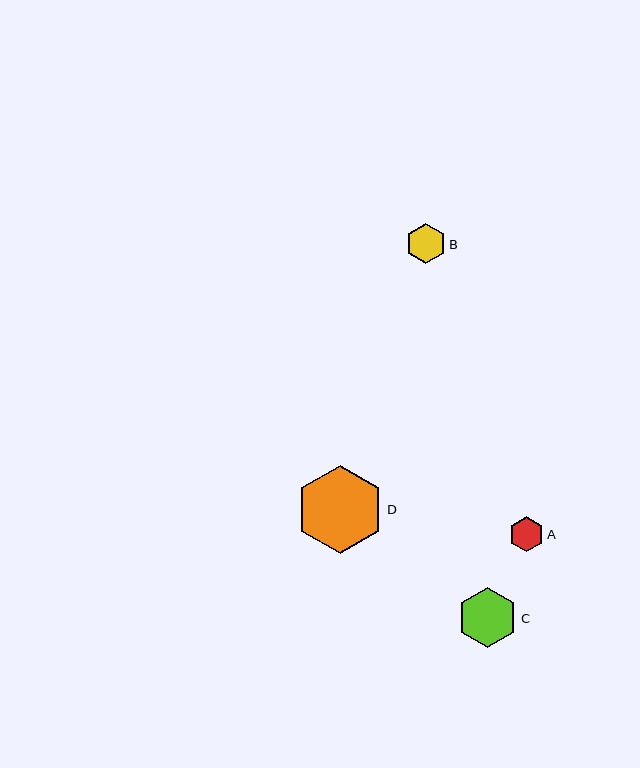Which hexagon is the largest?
Hexagon D is the largest with a size of approximately 88 pixels.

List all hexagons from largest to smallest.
From largest to smallest: D, C, B, A.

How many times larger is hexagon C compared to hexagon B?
Hexagon C is approximately 1.5 times the size of hexagon B.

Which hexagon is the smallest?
Hexagon A is the smallest with a size of approximately 35 pixels.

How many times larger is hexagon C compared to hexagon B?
Hexagon C is approximately 1.5 times the size of hexagon B.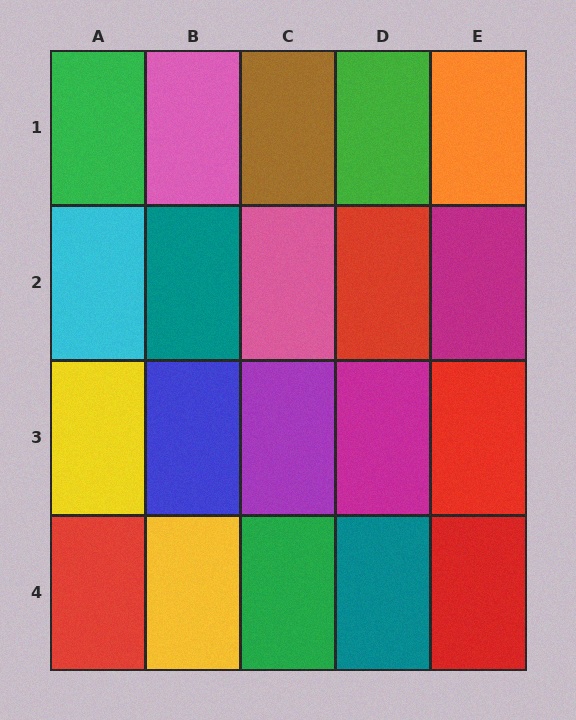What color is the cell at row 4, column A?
Red.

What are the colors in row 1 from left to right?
Green, pink, brown, green, orange.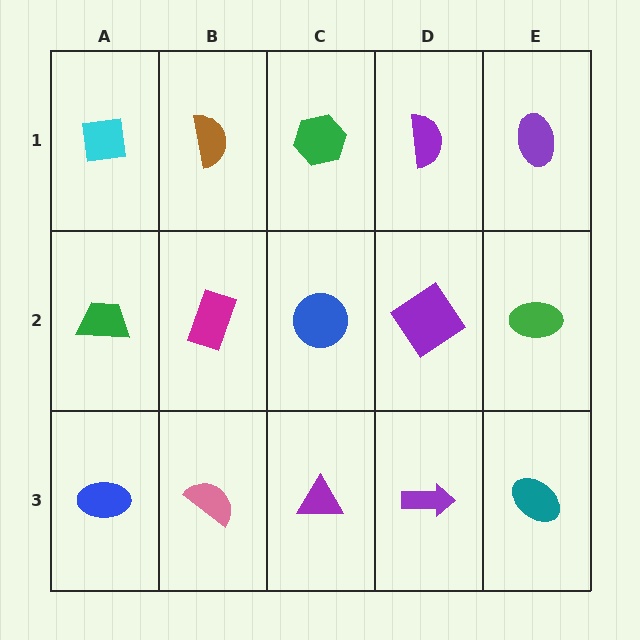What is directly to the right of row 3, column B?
A purple triangle.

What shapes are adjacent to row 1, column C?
A blue circle (row 2, column C), a brown semicircle (row 1, column B), a purple semicircle (row 1, column D).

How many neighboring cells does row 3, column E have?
2.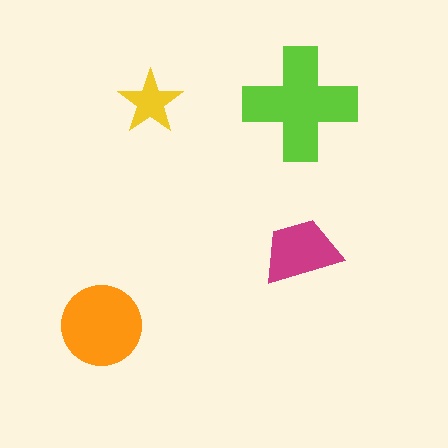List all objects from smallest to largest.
The yellow star, the magenta trapezoid, the orange circle, the lime cross.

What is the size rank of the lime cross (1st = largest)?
1st.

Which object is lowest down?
The orange circle is bottommost.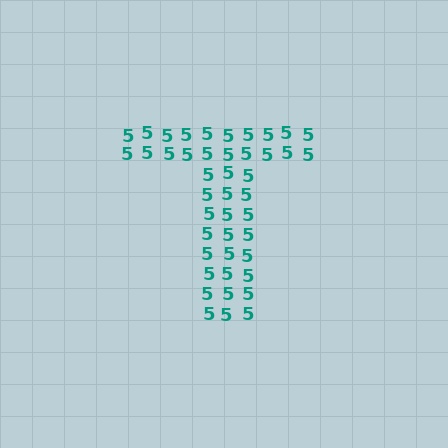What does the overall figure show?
The overall figure shows the letter T.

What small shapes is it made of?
It is made of small digit 5's.